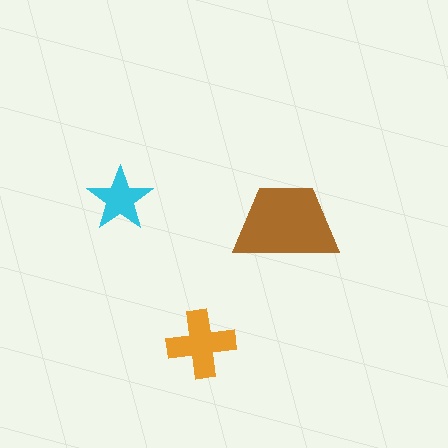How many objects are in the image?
There are 3 objects in the image.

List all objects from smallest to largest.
The cyan star, the orange cross, the brown trapezoid.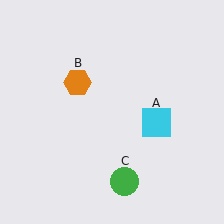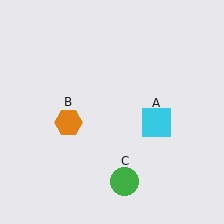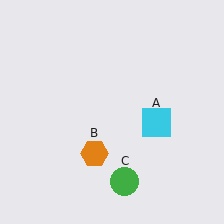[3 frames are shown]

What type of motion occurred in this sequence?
The orange hexagon (object B) rotated counterclockwise around the center of the scene.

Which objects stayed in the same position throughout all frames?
Cyan square (object A) and green circle (object C) remained stationary.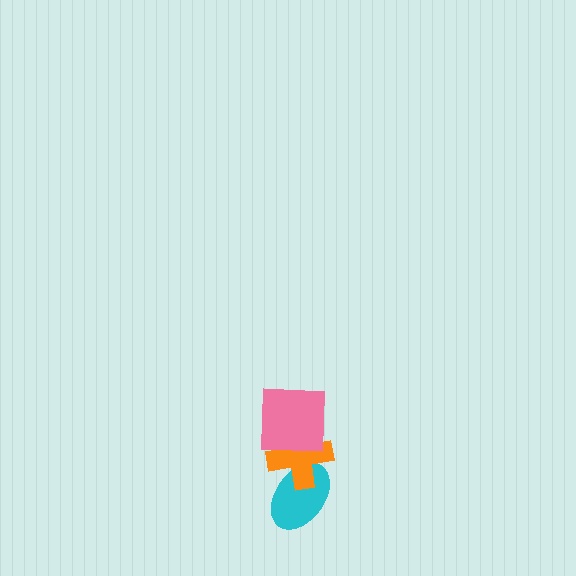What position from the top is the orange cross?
The orange cross is 2nd from the top.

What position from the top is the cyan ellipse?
The cyan ellipse is 3rd from the top.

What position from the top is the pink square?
The pink square is 1st from the top.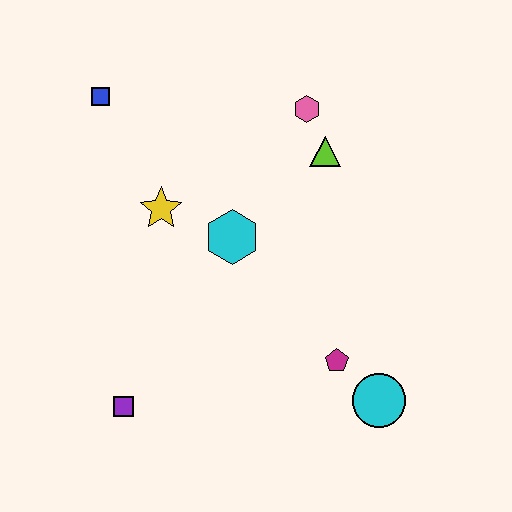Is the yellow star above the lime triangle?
No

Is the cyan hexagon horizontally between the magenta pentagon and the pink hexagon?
No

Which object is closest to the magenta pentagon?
The cyan circle is closest to the magenta pentagon.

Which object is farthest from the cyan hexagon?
The cyan circle is farthest from the cyan hexagon.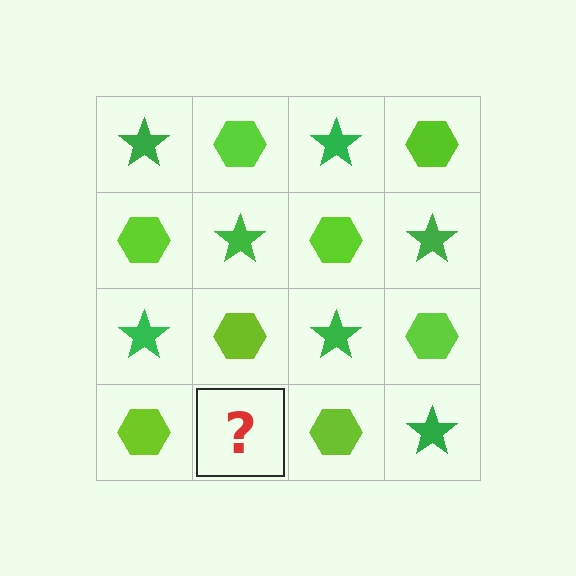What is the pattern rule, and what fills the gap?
The rule is that it alternates green star and lime hexagon in a checkerboard pattern. The gap should be filled with a green star.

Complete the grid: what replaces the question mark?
The question mark should be replaced with a green star.